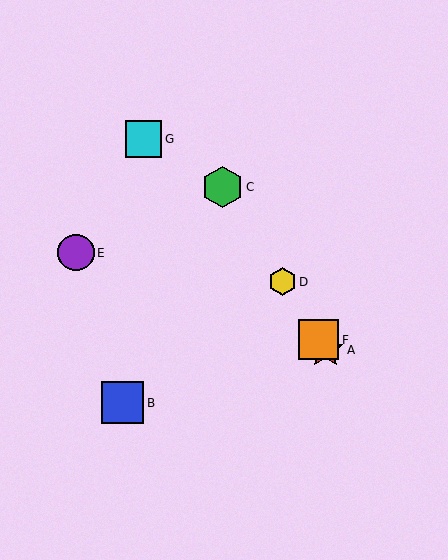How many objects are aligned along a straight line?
4 objects (A, C, D, F) are aligned along a straight line.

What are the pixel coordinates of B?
Object B is at (123, 403).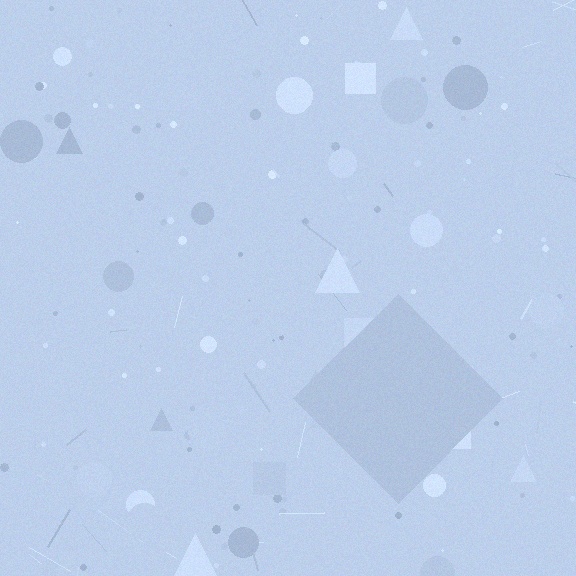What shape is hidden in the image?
A diamond is hidden in the image.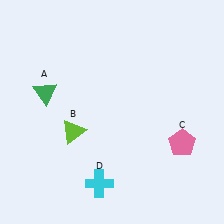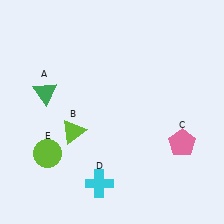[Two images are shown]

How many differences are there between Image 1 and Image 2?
There is 1 difference between the two images.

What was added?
A lime circle (E) was added in Image 2.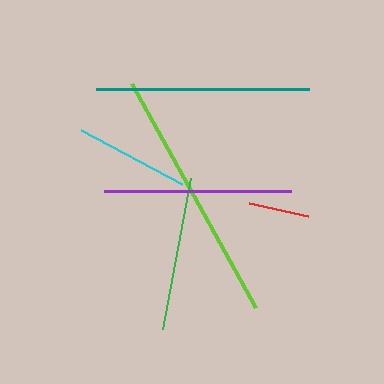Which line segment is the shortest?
The red line is the shortest at approximately 60 pixels.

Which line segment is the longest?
The lime line is the longest at approximately 256 pixels.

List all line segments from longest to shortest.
From longest to shortest: lime, teal, purple, green, cyan, red.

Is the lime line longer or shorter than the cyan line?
The lime line is longer than the cyan line.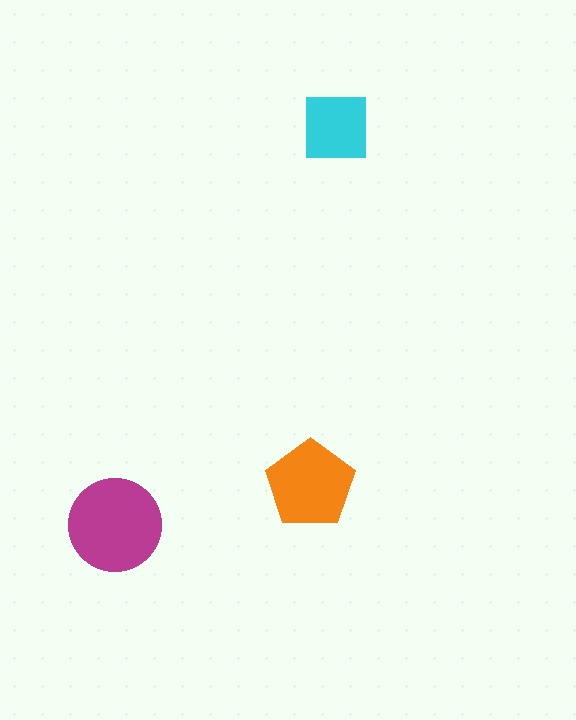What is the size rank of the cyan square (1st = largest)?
3rd.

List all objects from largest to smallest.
The magenta circle, the orange pentagon, the cyan square.